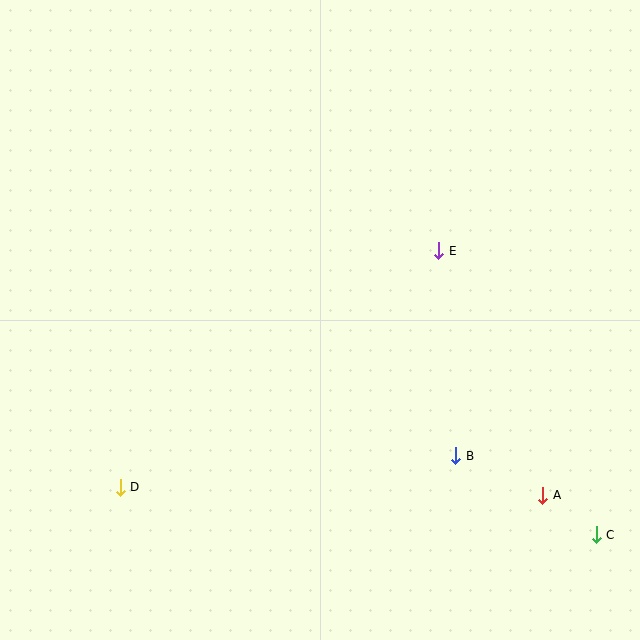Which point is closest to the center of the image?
Point E at (439, 251) is closest to the center.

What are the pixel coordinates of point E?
Point E is at (439, 251).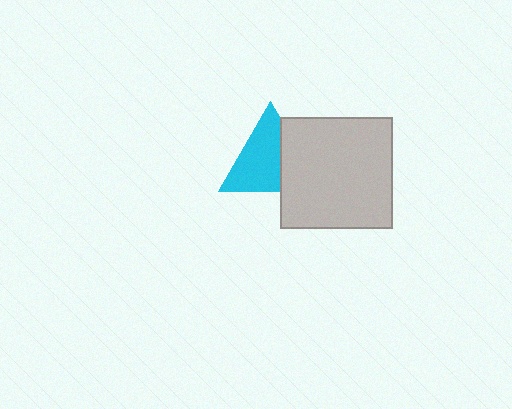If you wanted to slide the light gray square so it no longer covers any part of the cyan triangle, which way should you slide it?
Slide it right — that is the most direct way to separate the two shapes.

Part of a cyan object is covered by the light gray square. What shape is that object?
It is a triangle.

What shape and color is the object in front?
The object in front is a light gray square.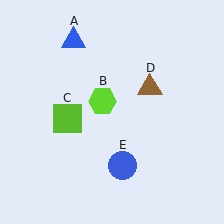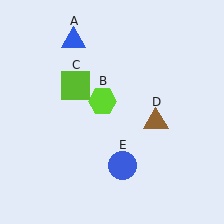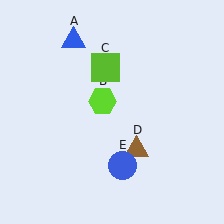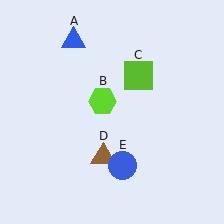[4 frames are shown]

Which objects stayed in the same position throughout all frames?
Blue triangle (object A) and lime hexagon (object B) and blue circle (object E) remained stationary.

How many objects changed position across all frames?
2 objects changed position: lime square (object C), brown triangle (object D).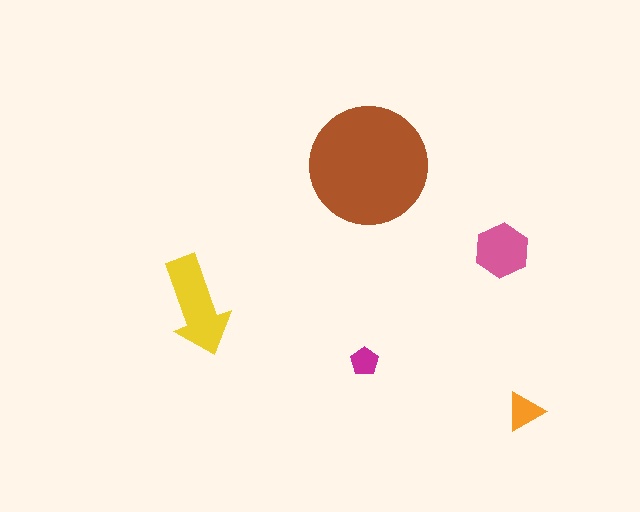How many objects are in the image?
There are 5 objects in the image.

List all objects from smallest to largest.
The magenta pentagon, the orange triangle, the pink hexagon, the yellow arrow, the brown circle.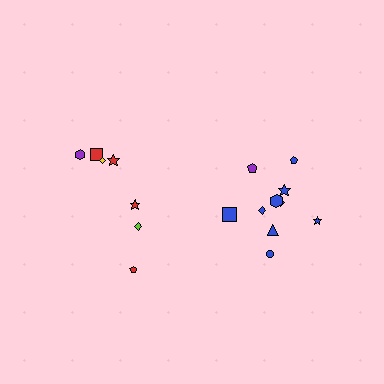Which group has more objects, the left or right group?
The right group.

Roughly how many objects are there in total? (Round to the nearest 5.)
Roughly 15 objects in total.